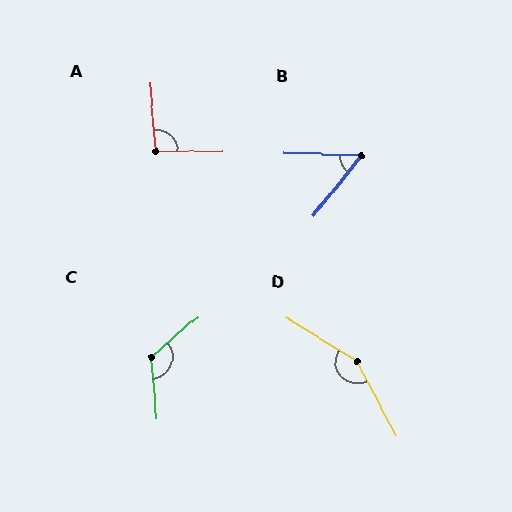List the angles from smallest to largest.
B (53°), A (95°), C (125°), D (150°).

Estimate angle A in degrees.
Approximately 95 degrees.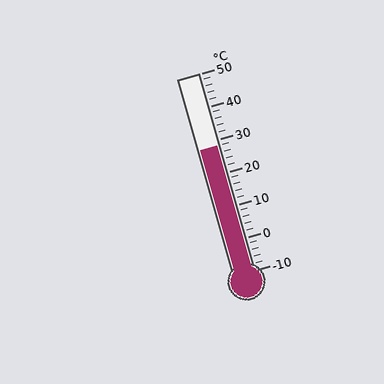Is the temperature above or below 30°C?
The temperature is below 30°C.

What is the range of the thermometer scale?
The thermometer scale ranges from -10°C to 50°C.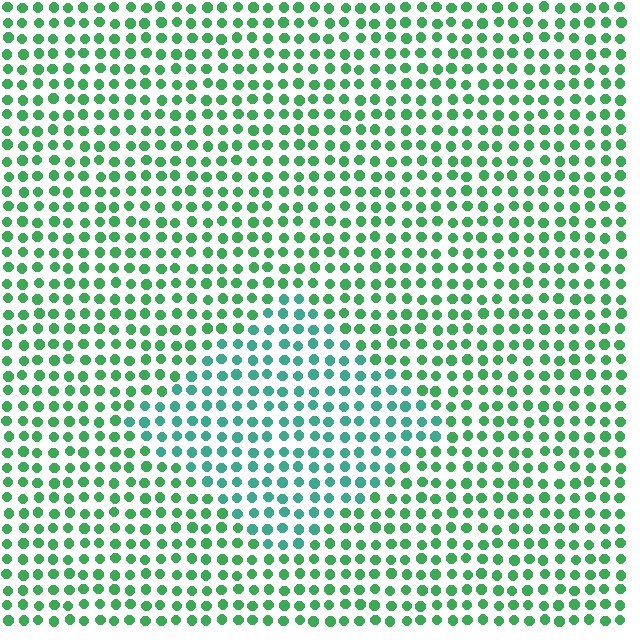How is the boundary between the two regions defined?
The boundary is defined purely by a slight shift in hue (about 32 degrees). Spacing, size, and orientation are identical on both sides.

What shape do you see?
I see a diamond.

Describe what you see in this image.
The image is filled with small green elements in a uniform arrangement. A diamond-shaped region is visible where the elements are tinted to a slightly different hue, forming a subtle color boundary.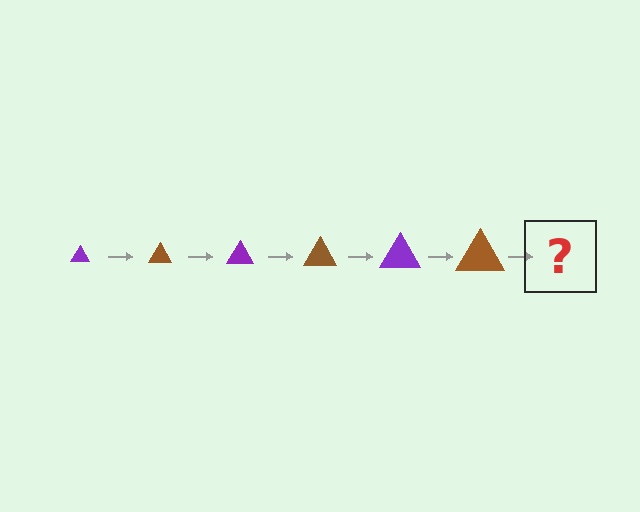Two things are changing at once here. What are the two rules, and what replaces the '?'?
The two rules are that the triangle grows larger each step and the color cycles through purple and brown. The '?' should be a purple triangle, larger than the previous one.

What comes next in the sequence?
The next element should be a purple triangle, larger than the previous one.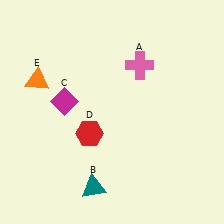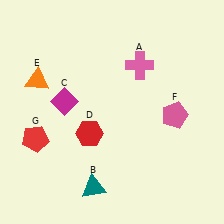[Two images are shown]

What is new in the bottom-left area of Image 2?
A red pentagon (G) was added in the bottom-left area of Image 2.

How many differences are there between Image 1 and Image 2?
There are 2 differences between the two images.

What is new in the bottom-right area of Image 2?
A pink pentagon (F) was added in the bottom-right area of Image 2.